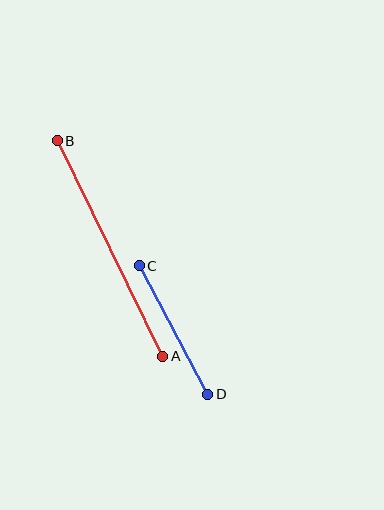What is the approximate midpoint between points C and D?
The midpoint is at approximately (174, 330) pixels.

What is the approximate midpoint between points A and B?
The midpoint is at approximately (110, 249) pixels.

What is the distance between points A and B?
The distance is approximately 240 pixels.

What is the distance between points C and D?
The distance is approximately 146 pixels.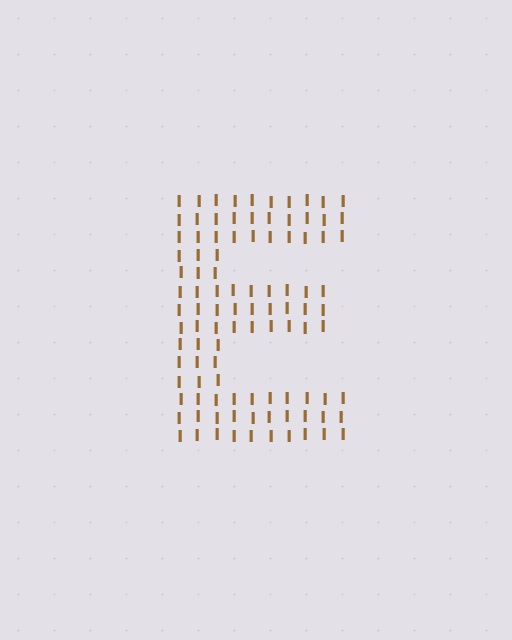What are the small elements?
The small elements are letter I's.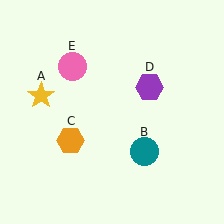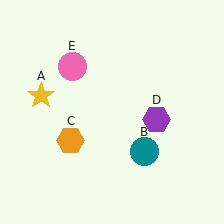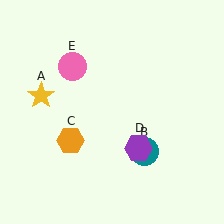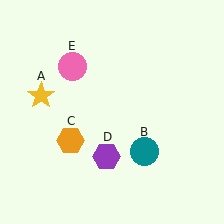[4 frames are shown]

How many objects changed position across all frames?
1 object changed position: purple hexagon (object D).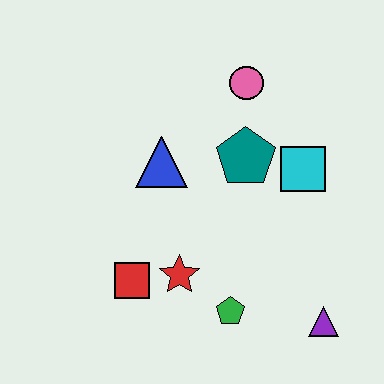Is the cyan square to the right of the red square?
Yes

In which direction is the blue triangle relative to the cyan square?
The blue triangle is to the left of the cyan square.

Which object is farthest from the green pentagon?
The pink circle is farthest from the green pentagon.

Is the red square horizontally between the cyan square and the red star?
No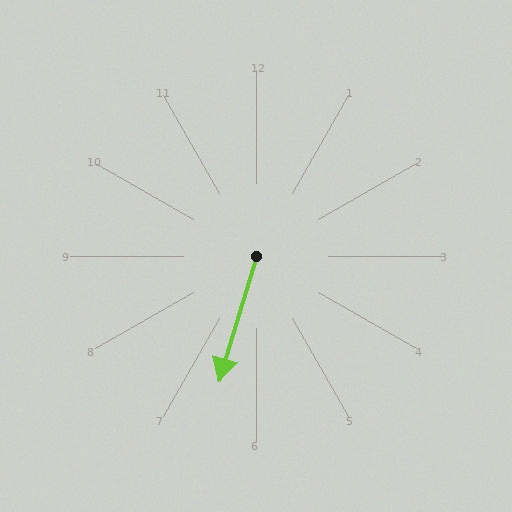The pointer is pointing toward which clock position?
Roughly 7 o'clock.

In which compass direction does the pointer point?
South.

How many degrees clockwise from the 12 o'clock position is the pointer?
Approximately 197 degrees.